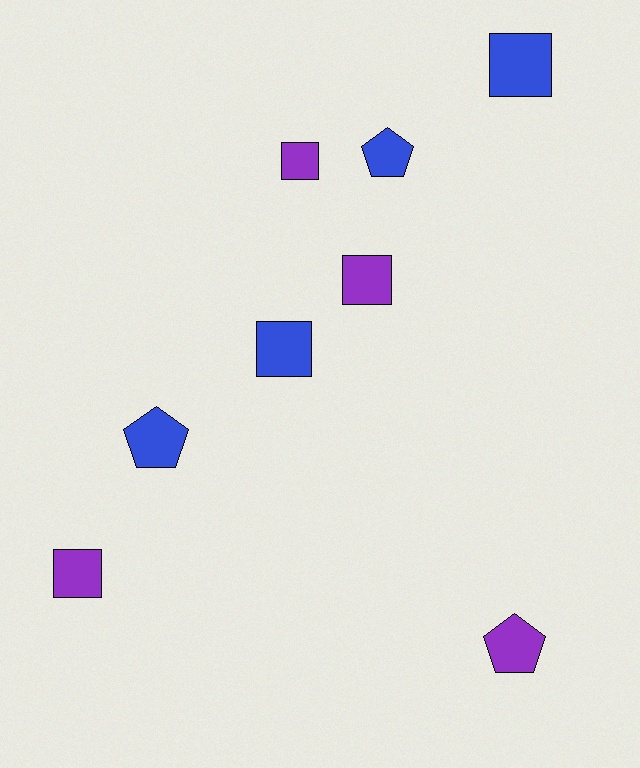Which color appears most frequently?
Blue, with 4 objects.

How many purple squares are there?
There are 3 purple squares.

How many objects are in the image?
There are 8 objects.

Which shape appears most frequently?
Square, with 5 objects.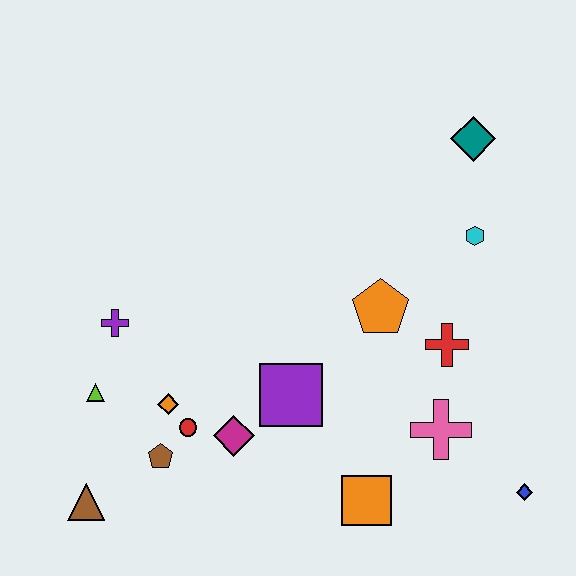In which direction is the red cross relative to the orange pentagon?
The red cross is to the right of the orange pentagon.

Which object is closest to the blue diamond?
The pink cross is closest to the blue diamond.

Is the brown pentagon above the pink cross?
No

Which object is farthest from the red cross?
The brown triangle is farthest from the red cross.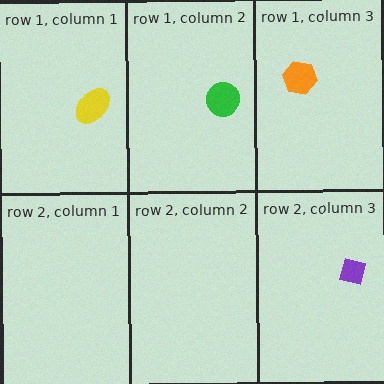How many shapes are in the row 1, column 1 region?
1.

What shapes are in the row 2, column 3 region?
The purple square.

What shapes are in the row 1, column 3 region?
The orange hexagon.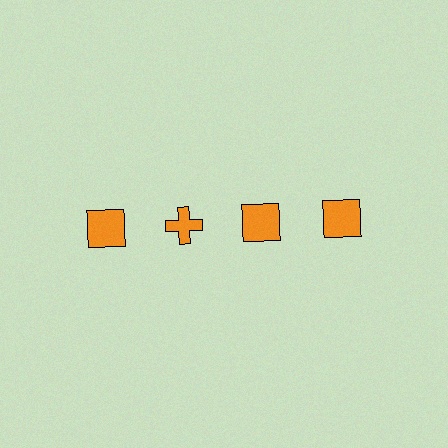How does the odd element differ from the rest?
It has a different shape: cross instead of square.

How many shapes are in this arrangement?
There are 4 shapes arranged in a grid pattern.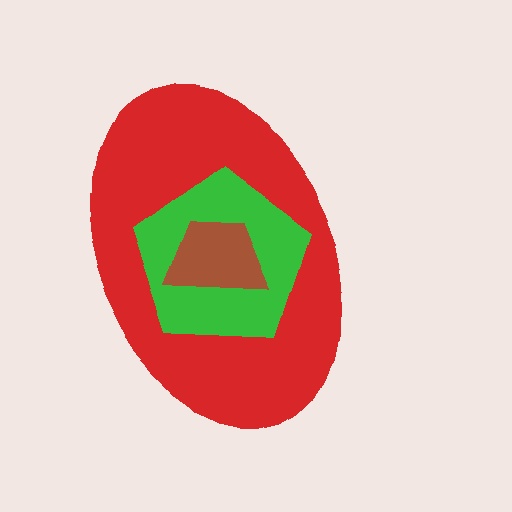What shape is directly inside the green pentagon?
The brown trapezoid.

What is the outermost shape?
The red ellipse.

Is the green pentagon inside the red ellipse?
Yes.